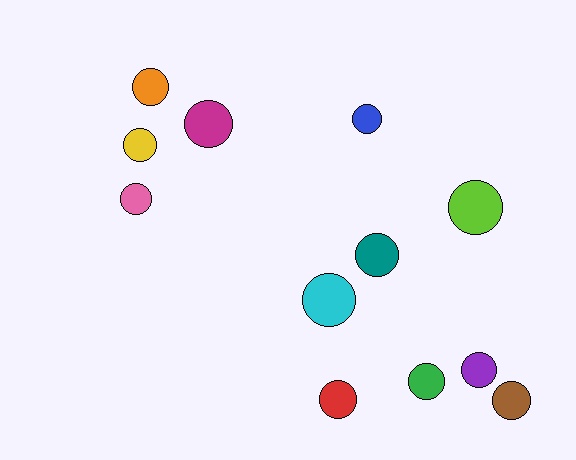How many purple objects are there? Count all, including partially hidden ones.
There is 1 purple object.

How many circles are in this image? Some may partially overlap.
There are 12 circles.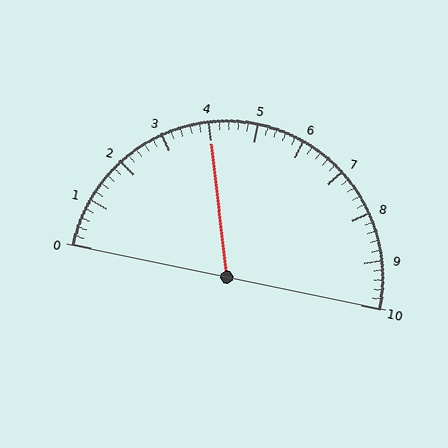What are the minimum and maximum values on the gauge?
The gauge ranges from 0 to 10.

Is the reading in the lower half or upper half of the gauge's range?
The reading is in the lower half of the range (0 to 10).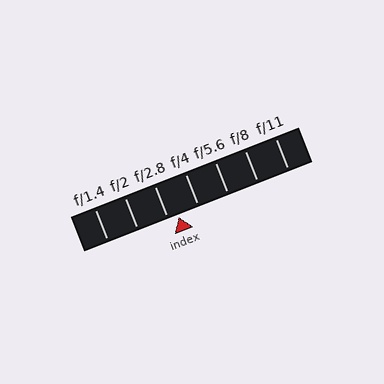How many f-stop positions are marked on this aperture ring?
There are 7 f-stop positions marked.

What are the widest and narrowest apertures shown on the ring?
The widest aperture shown is f/1.4 and the narrowest is f/11.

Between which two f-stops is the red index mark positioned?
The index mark is between f/2.8 and f/4.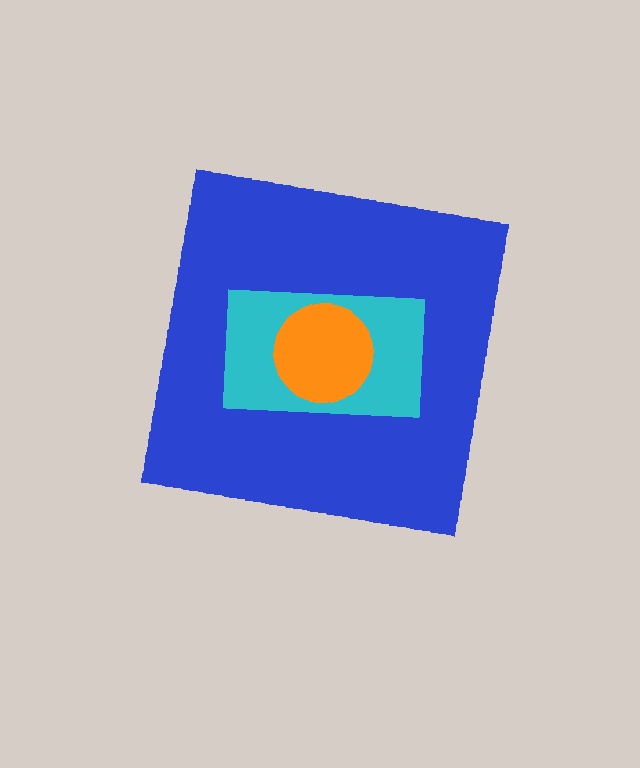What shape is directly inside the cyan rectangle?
The orange circle.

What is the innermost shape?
The orange circle.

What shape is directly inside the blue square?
The cyan rectangle.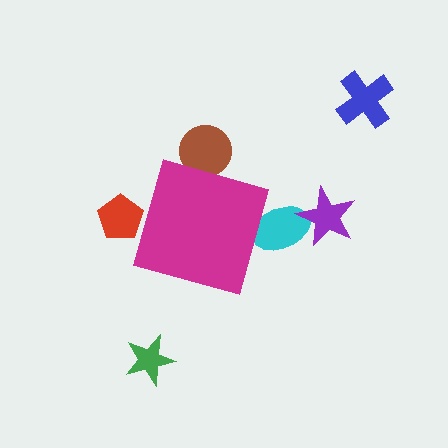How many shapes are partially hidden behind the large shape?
3 shapes are partially hidden.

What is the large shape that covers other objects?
A magenta diamond.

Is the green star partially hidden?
No, the green star is fully visible.